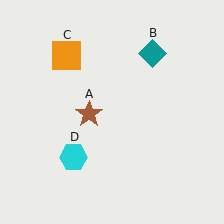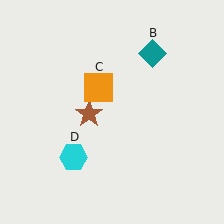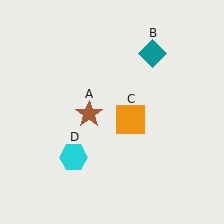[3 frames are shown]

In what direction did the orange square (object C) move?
The orange square (object C) moved down and to the right.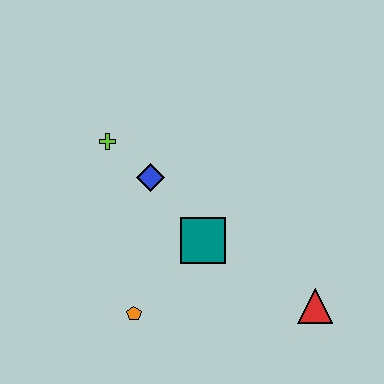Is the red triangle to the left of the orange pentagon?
No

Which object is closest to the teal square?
The blue diamond is closest to the teal square.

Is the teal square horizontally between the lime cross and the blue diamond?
No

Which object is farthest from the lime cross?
The red triangle is farthest from the lime cross.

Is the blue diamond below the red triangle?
No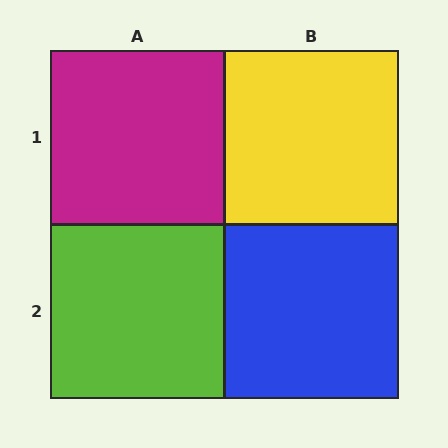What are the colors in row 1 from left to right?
Magenta, yellow.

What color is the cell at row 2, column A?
Lime.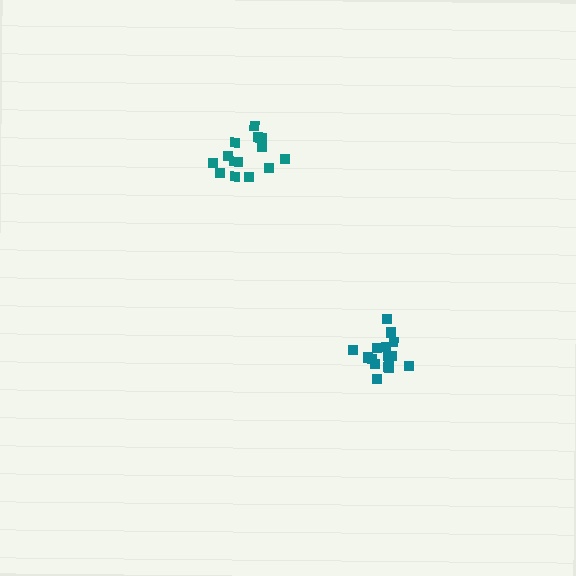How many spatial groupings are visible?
There are 2 spatial groupings.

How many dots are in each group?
Group 1: 17 dots, Group 2: 15 dots (32 total).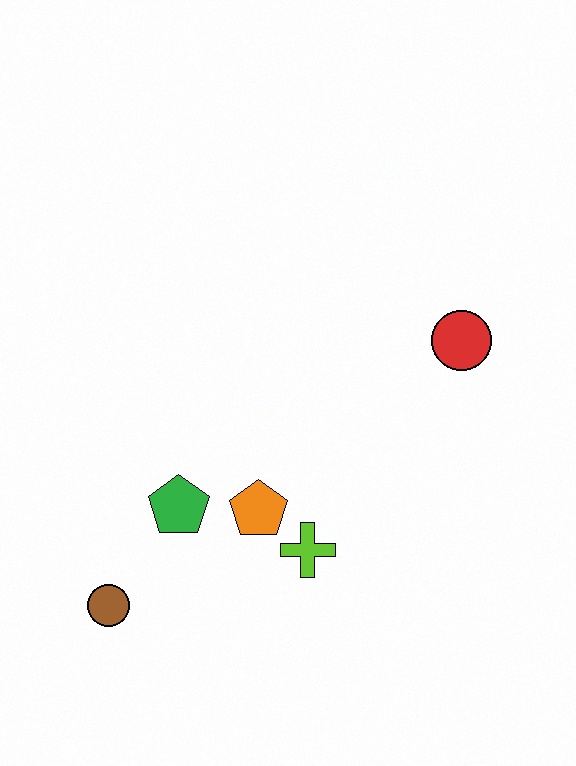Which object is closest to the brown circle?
The green pentagon is closest to the brown circle.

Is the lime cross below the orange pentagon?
Yes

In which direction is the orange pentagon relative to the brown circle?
The orange pentagon is to the right of the brown circle.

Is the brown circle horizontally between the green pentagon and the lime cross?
No